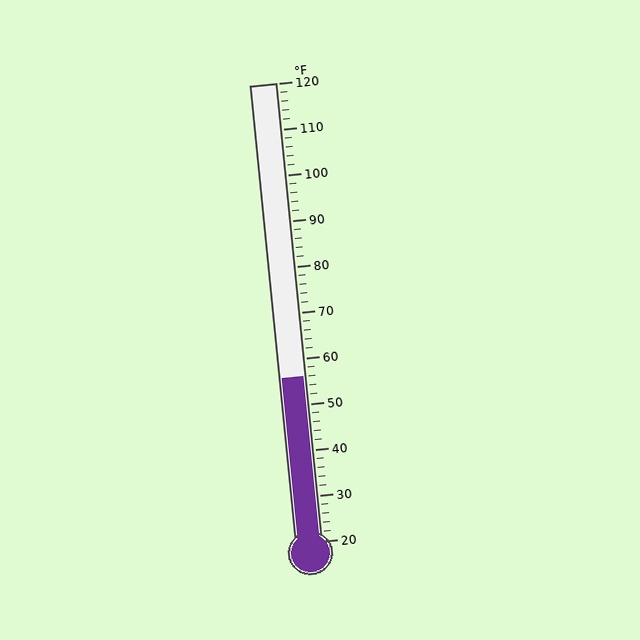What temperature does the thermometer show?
The thermometer shows approximately 56°F.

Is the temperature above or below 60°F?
The temperature is below 60°F.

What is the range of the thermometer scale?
The thermometer scale ranges from 20°F to 120°F.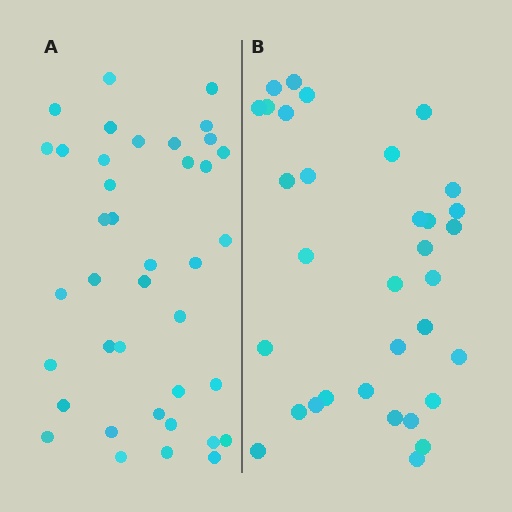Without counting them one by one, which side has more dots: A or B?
Region A (the left region) has more dots.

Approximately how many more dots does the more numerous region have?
Region A has about 6 more dots than region B.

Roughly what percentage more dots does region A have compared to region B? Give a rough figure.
About 20% more.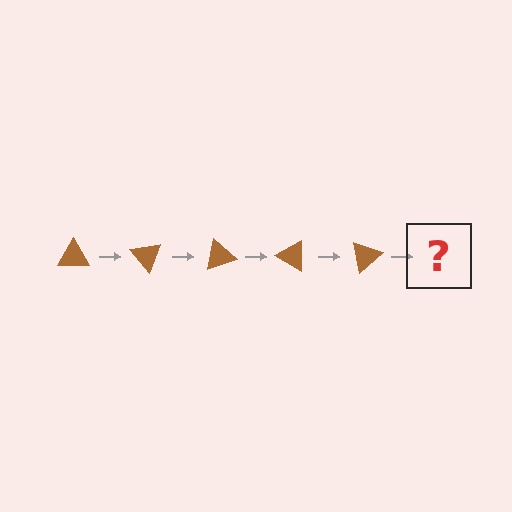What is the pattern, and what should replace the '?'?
The pattern is that the triangle rotates 50 degrees each step. The '?' should be a brown triangle rotated 250 degrees.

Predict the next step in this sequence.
The next step is a brown triangle rotated 250 degrees.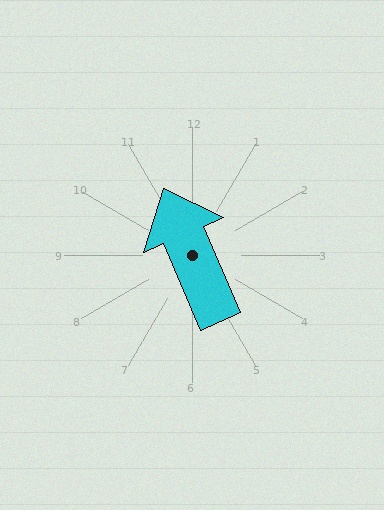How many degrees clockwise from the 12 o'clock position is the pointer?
Approximately 337 degrees.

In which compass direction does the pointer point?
Northwest.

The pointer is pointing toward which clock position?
Roughly 11 o'clock.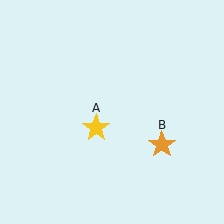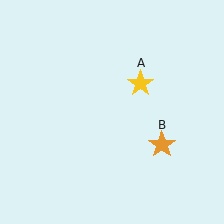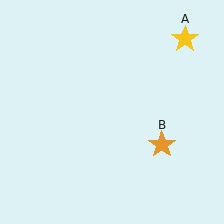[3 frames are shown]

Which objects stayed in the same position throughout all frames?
Orange star (object B) remained stationary.